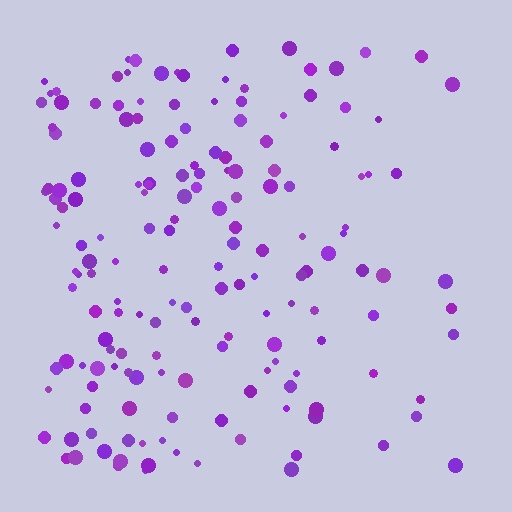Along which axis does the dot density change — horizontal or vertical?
Horizontal.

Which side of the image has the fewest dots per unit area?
The right.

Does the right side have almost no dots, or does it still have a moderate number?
Still a moderate number, just noticeably fewer than the left.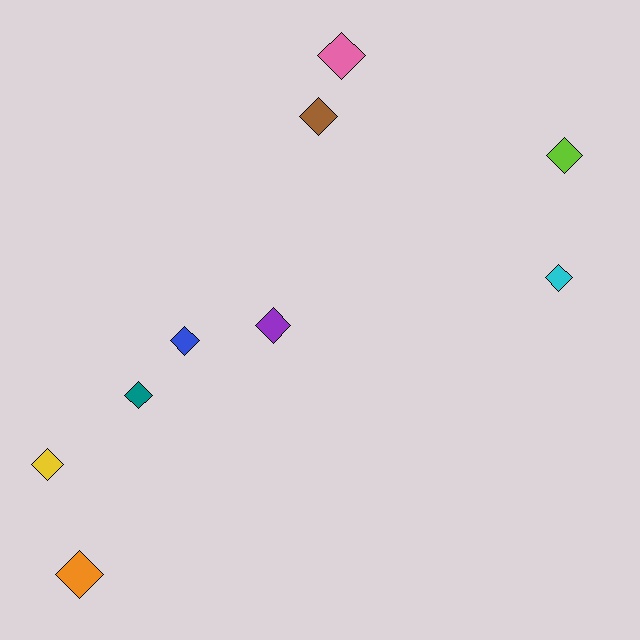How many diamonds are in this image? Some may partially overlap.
There are 9 diamonds.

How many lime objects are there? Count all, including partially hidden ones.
There is 1 lime object.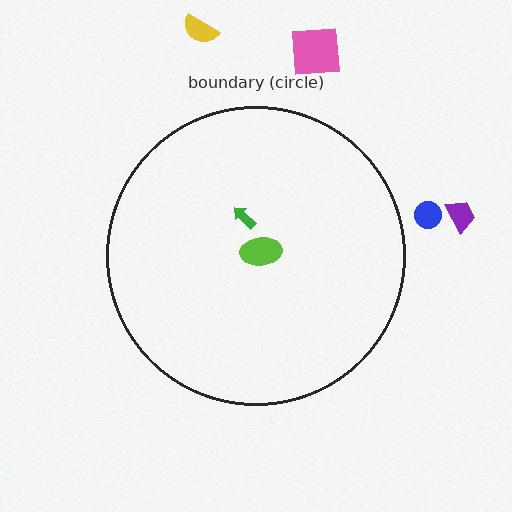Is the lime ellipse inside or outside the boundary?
Inside.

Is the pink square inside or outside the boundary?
Outside.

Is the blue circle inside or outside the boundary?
Outside.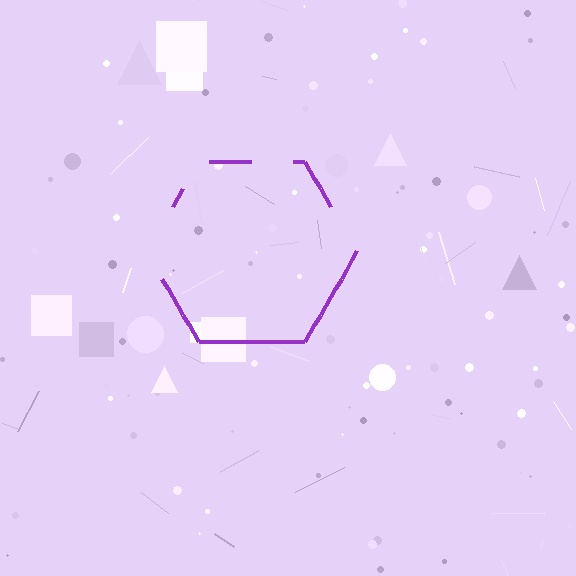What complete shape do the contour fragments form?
The contour fragments form a hexagon.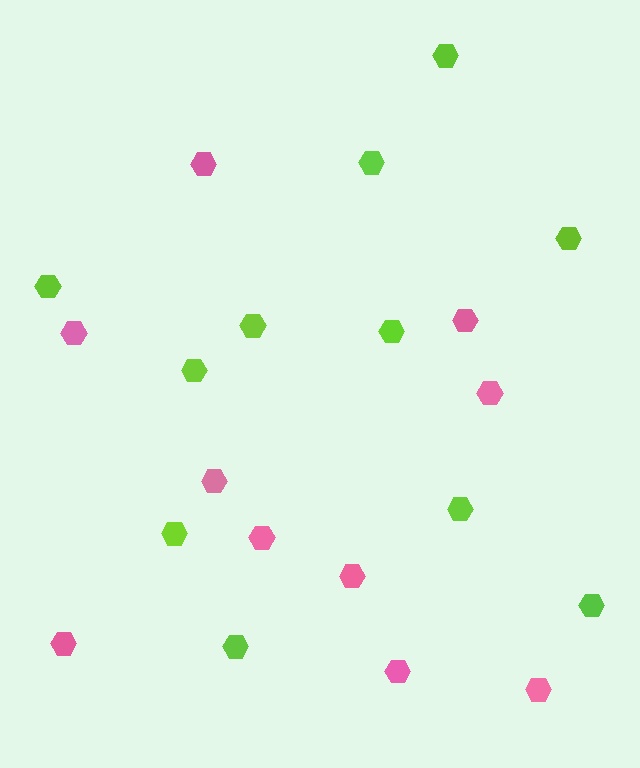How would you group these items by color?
There are 2 groups: one group of lime hexagons (11) and one group of pink hexagons (10).